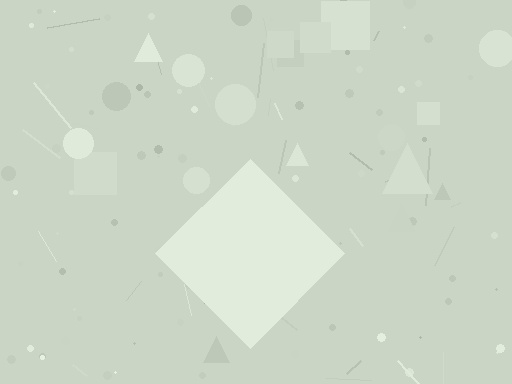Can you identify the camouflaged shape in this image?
The camouflaged shape is a diamond.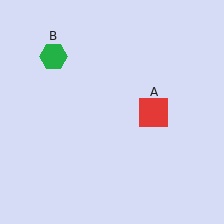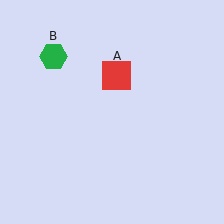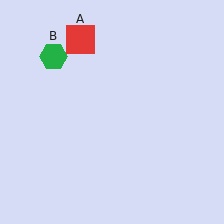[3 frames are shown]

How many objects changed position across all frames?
1 object changed position: red square (object A).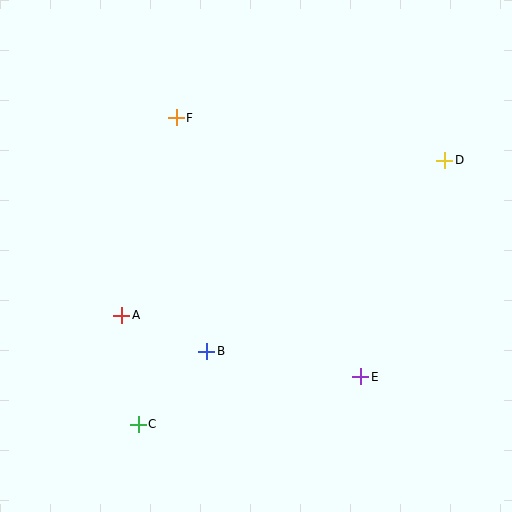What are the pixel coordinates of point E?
Point E is at (361, 377).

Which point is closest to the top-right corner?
Point D is closest to the top-right corner.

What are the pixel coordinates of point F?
Point F is at (176, 118).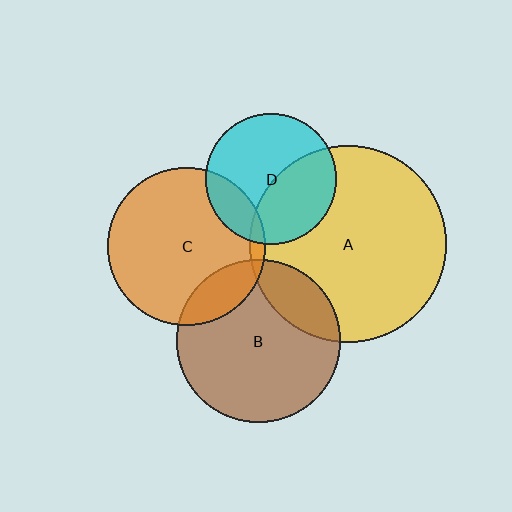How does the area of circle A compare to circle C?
Approximately 1.6 times.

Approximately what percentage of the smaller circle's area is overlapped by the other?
Approximately 20%.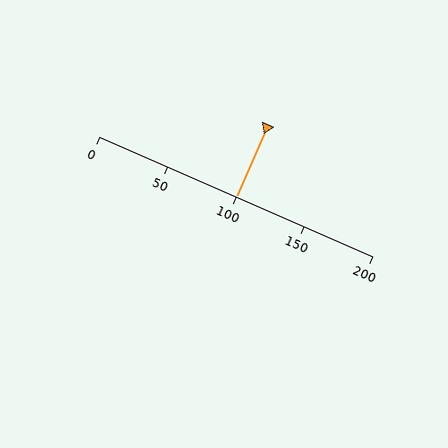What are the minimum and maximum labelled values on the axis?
The axis runs from 0 to 200.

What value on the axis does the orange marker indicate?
The marker indicates approximately 100.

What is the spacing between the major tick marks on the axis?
The major ticks are spaced 50 apart.